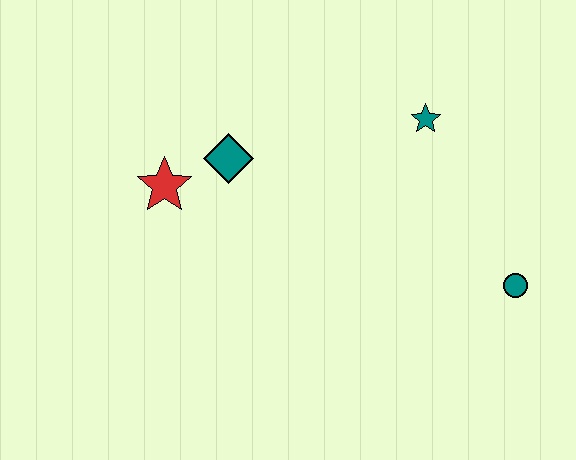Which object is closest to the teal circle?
The teal star is closest to the teal circle.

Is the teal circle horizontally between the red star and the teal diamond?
No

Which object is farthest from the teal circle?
The red star is farthest from the teal circle.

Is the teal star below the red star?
No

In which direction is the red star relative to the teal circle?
The red star is to the left of the teal circle.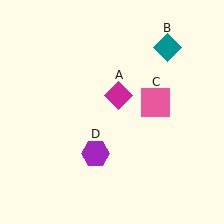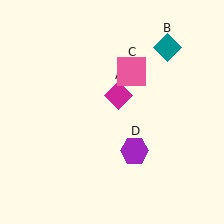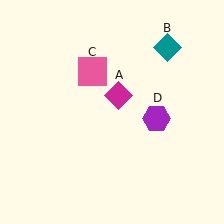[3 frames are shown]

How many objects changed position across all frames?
2 objects changed position: pink square (object C), purple hexagon (object D).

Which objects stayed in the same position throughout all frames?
Magenta diamond (object A) and teal diamond (object B) remained stationary.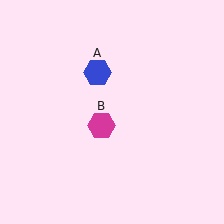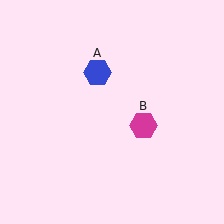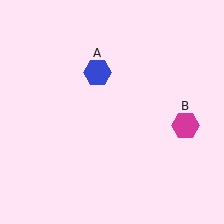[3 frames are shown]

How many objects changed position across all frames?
1 object changed position: magenta hexagon (object B).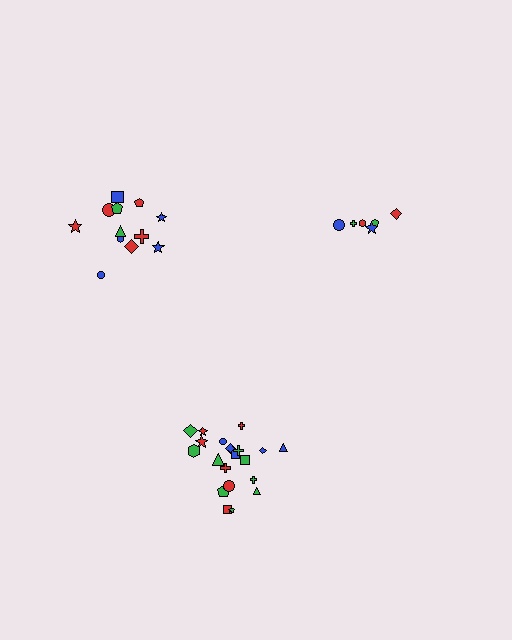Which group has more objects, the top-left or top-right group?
The top-left group.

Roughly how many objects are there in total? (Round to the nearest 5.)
Roughly 40 objects in total.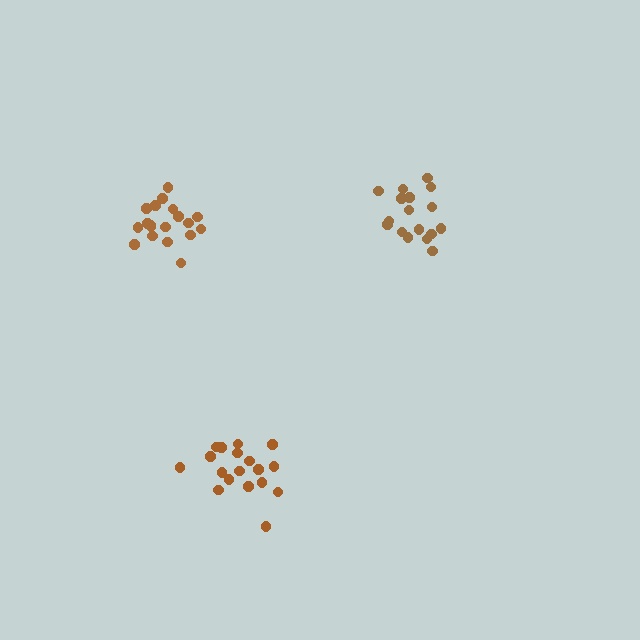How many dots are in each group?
Group 1: 19 dots, Group 2: 17 dots, Group 3: 18 dots (54 total).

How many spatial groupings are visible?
There are 3 spatial groupings.